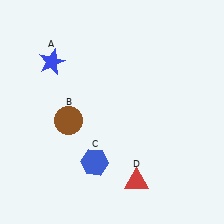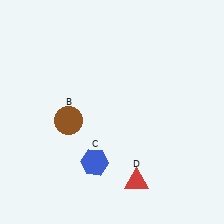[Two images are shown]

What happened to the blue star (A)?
The blue star (A) was removed in Image 2. It was in the top-left area of Image 1.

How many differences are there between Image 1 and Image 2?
There is 1 difference between the two images.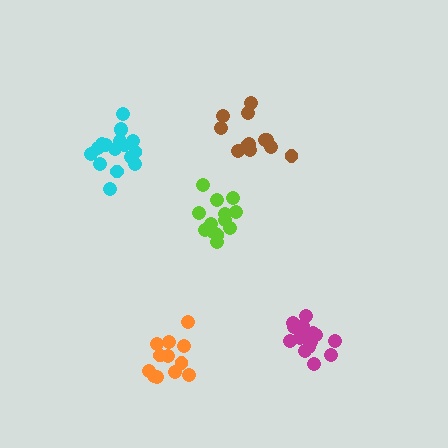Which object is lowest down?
The orange cluster is bottommost.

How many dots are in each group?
Group 1: 12 dots, Group 2: 17 dots, Group 3: 13 dots, Group 4: 18 dots, Group 5: 12 dots (72 total).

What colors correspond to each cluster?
The clusters are colored: brown, cyan, lime, magenta, orange.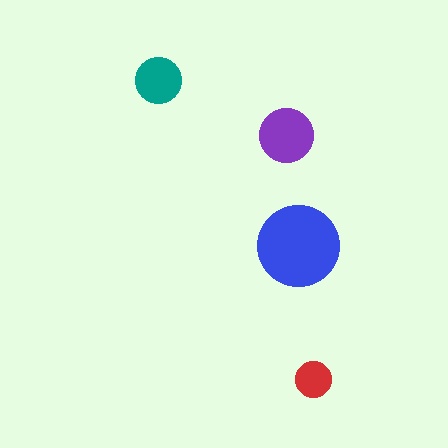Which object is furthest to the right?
The red circle is rightmost.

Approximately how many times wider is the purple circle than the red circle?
About 1.5 times wider.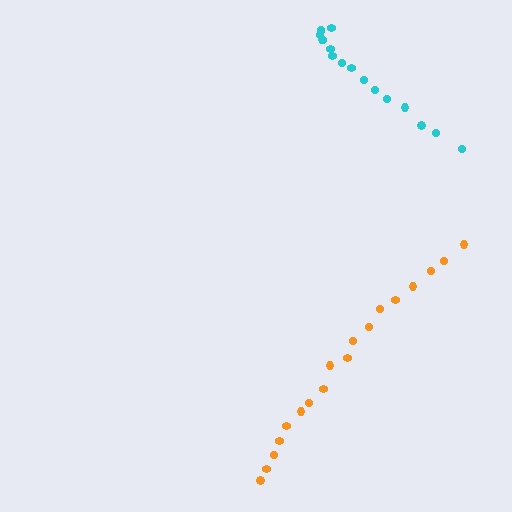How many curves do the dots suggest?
There are 2 distinct paths.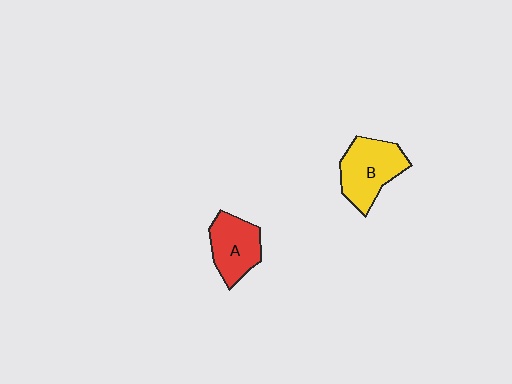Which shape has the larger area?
Shape B (yellow).